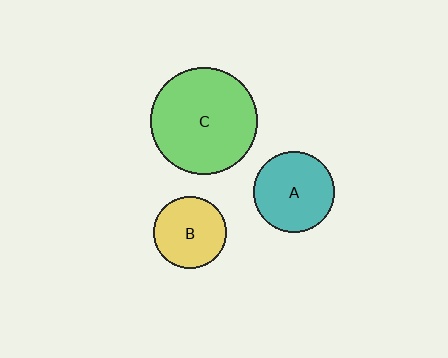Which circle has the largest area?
Circle C (green).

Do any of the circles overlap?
No, none of the circles overlap.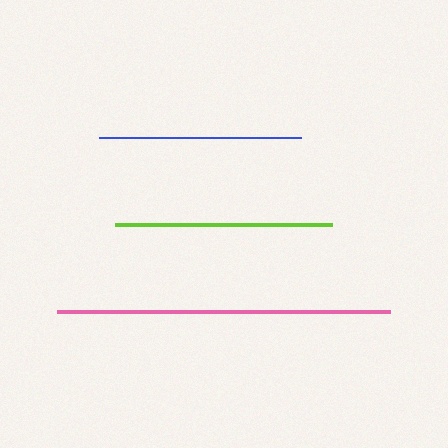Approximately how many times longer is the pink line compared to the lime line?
The pink line is approximately 1.5 times the length of the lime line.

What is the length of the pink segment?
The pink segment is approximately 334 pixels long.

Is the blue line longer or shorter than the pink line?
The pink line is longer than the blue line.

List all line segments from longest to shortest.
From longest to shortest: pink, lime, blue.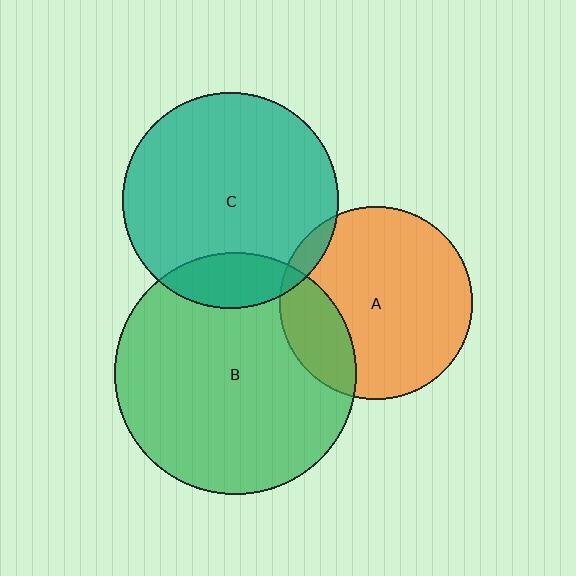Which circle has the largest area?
Circle B (green).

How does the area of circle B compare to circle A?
Approximately 1.6 times.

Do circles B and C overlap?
Yes.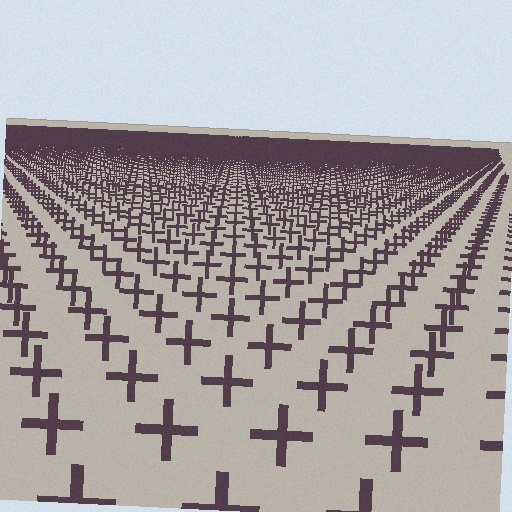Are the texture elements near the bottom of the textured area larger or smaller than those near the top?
Larger. Near the bottom, elements are closer to the viewer and appear at a bigger on-screen size.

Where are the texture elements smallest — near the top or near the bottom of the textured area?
Near the top.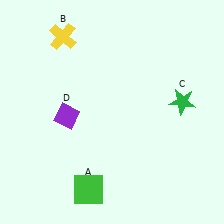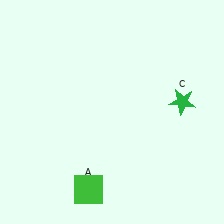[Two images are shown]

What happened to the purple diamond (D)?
The purple diamond (D) was removed in Image 2. It was in the bottom-left area of Image 1.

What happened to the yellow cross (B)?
The yellow cross (B) was removed in Image 2. It was in the top-left area of Image 1.